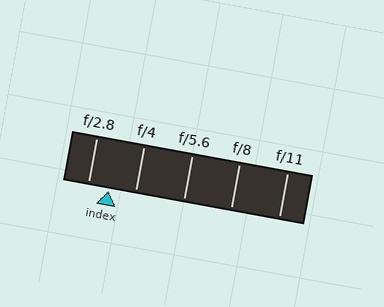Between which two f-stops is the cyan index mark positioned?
The index mark is between f/2.8 and f/4.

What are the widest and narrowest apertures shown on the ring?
The widest aperture shown is f/2.8 and the narrowest is f/11.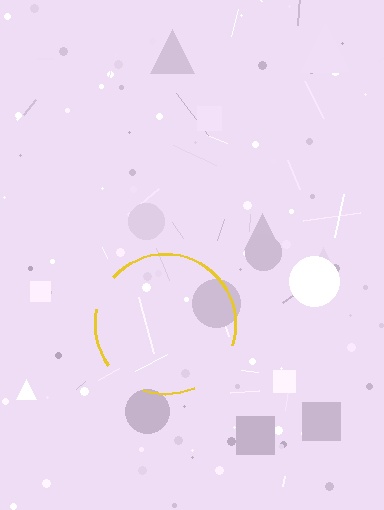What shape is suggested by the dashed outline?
The dashed outline suggests a circle.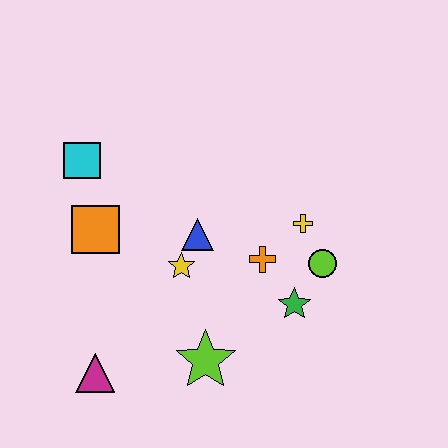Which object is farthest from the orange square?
The lime circle is farthest from the orange square.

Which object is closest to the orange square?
The cyan square is closest to the orange square.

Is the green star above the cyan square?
No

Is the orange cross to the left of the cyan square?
No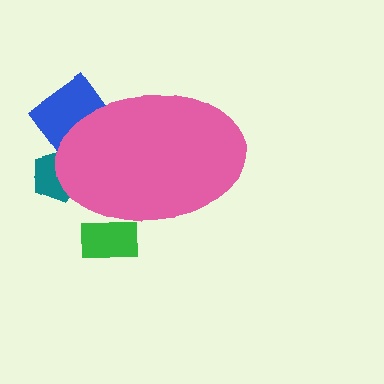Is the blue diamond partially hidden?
Yes, the blue diamond is partially hidden behind the pink ellipse.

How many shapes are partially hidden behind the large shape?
3 shapes are partially hidden.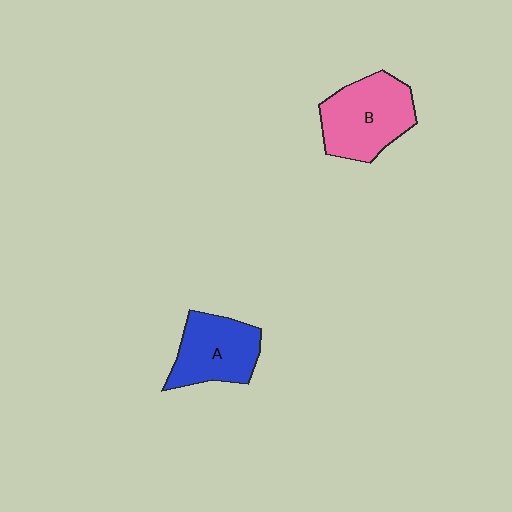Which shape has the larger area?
Shape B (pink).